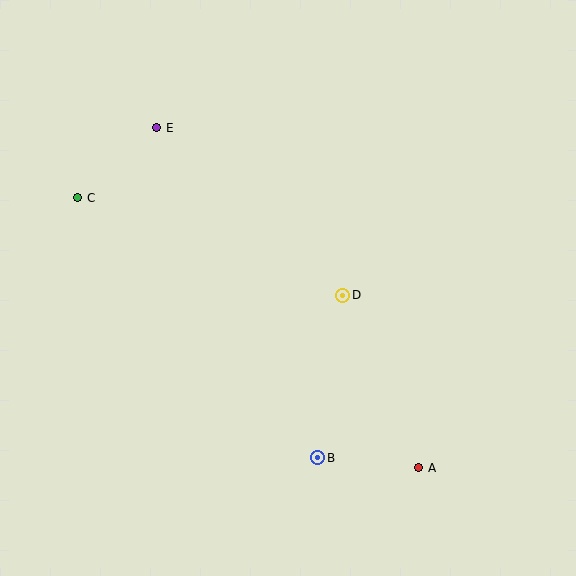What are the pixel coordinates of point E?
Point E is at (157, 128).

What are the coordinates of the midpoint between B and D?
The midpoint between B and D is at (330, 376).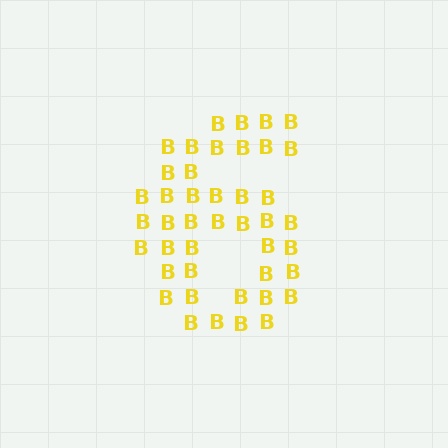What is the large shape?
The large shape is the digit 6.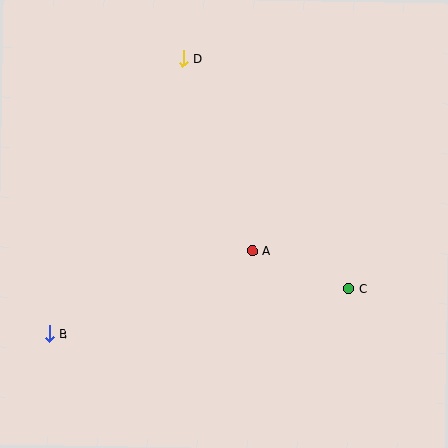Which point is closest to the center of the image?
Point A at (252, 250) is closest to the center.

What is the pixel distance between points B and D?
The distance between B and D is 306 pixels.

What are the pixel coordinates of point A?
Point A is at (252, 250).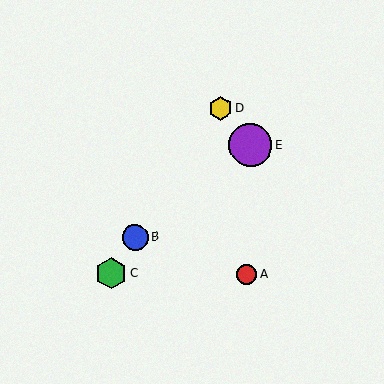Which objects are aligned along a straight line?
Objects B, C, D are aligned along a straight line.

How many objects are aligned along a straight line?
3 objects (B, C, D) are aligned along a straight line.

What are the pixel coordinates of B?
Object B is at (135, 237).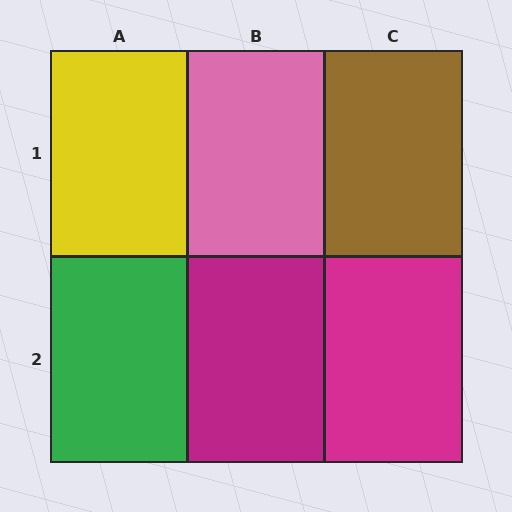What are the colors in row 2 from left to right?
Green, magenta, magenta.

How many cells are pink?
1 cell is pink.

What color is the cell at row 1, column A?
Yellow.